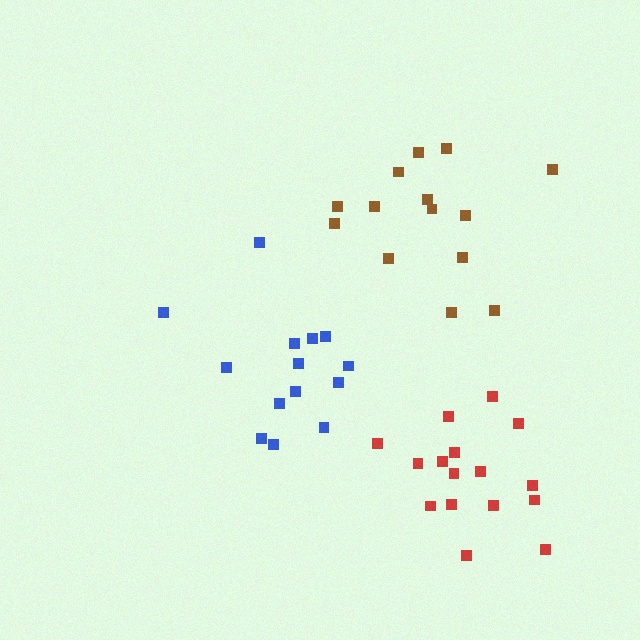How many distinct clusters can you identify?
There are 3 distinct clusters.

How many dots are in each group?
Group 1: 16 dots, Group 2: 14 dots, Group 3: 14 dots (44 total).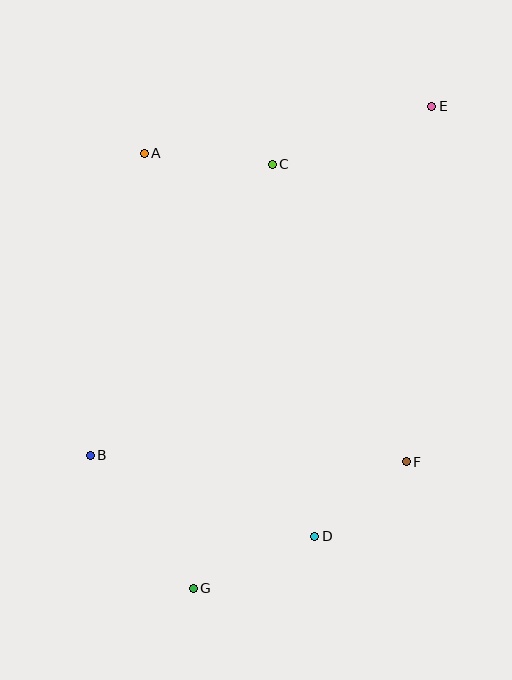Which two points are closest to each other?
Points D and F are closest to each other.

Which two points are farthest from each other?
Points E and G are farthest from each other.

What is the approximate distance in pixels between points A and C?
The distance between A and C is approximately 128 pixels.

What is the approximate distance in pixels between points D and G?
The distance between D and G is approximately 132 pixels.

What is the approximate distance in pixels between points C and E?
The distance between C and E is approximately 170 pixels.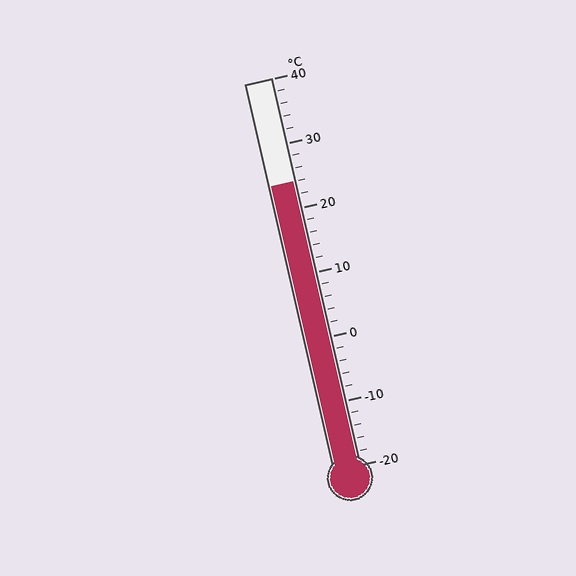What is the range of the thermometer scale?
The thermometer scale ranges from -20°C to 40°C.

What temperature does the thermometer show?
The thermometer shows approximately 24°C.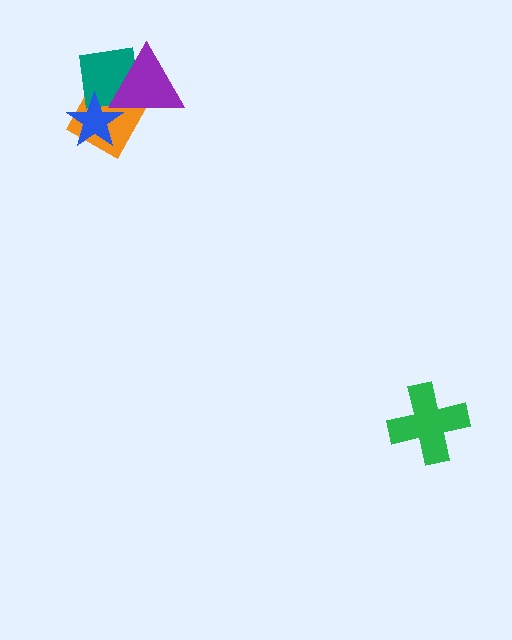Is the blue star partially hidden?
Yes, it is partially covered by another shape.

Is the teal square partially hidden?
Yes, it is partially covered by another shape.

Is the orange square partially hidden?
Yes, it is partially covered by another shape.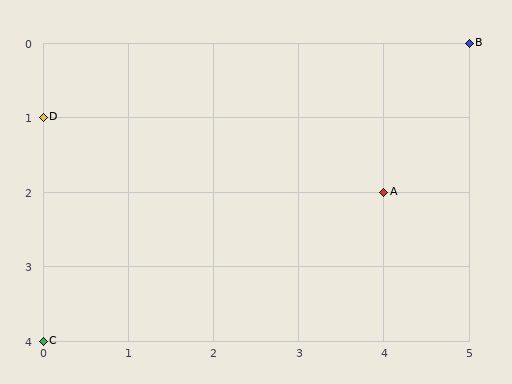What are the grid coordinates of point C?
Point C is at grid coordinates (0, 4).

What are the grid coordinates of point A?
Point A is at grid coordinates (4, 2).